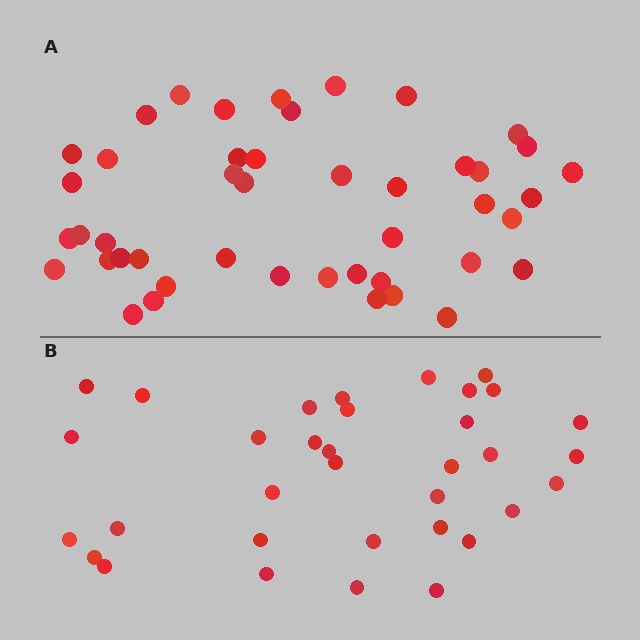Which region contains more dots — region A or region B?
Region A (the top region) has more dots.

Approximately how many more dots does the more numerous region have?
Region A has roughly 12 or so more dots than region B.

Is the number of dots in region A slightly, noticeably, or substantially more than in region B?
Region A has noticeably more, but not dramatically so. The ratio is roughly 1.3 to 1.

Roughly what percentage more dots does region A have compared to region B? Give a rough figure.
About 30% more.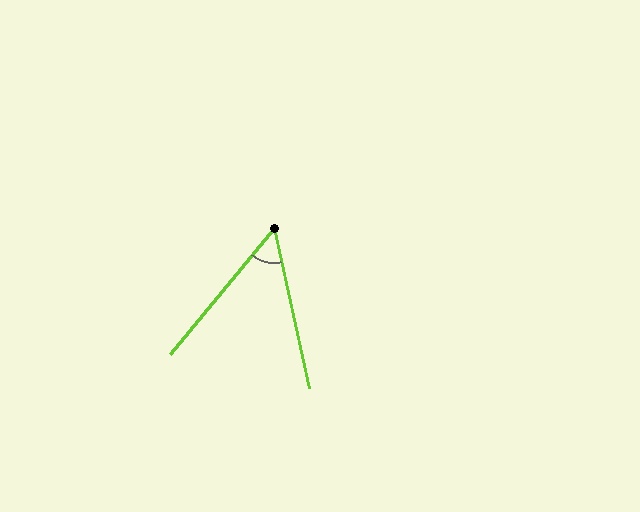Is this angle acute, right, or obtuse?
It is acute.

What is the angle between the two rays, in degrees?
Approximately 52 degrees.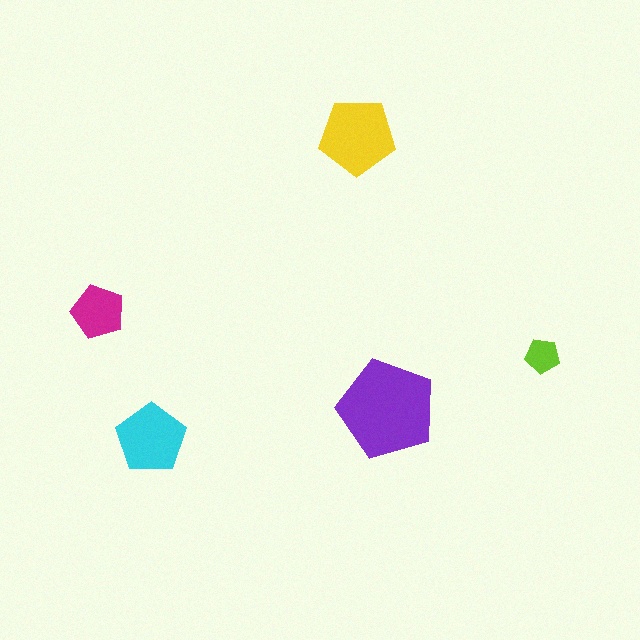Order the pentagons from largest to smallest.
the purple one, the yellow one, the cyan one, the magenta one, the lime one.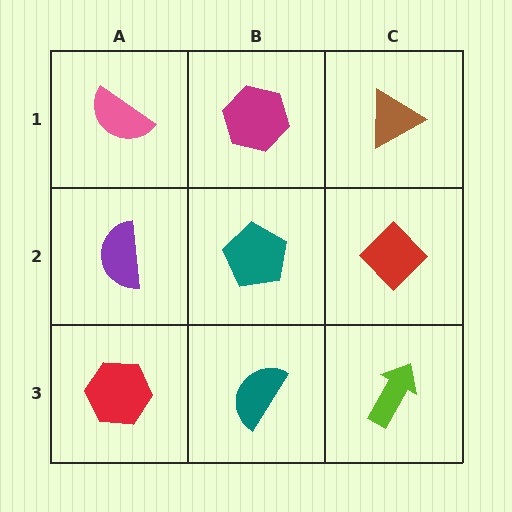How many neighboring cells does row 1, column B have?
3.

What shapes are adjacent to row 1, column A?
A purple semicircle (row 2, column A), a magenta hexagon (row 1, column B).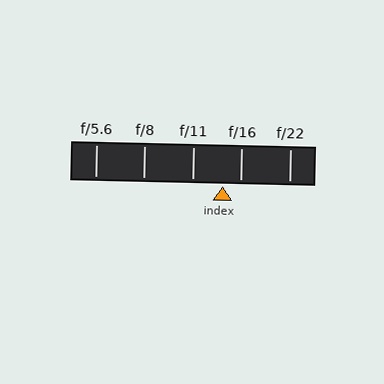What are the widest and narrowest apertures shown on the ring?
The widest aperture shown is f/5.6 and the narrowest is f/22.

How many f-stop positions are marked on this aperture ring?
There are 5 f-stop positions marked.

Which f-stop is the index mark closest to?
The index mark is closest to f/16.